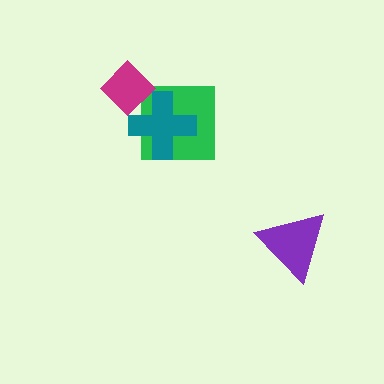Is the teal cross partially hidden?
No, no other shape covers it.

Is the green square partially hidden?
Yes, it is partially covered by another shape.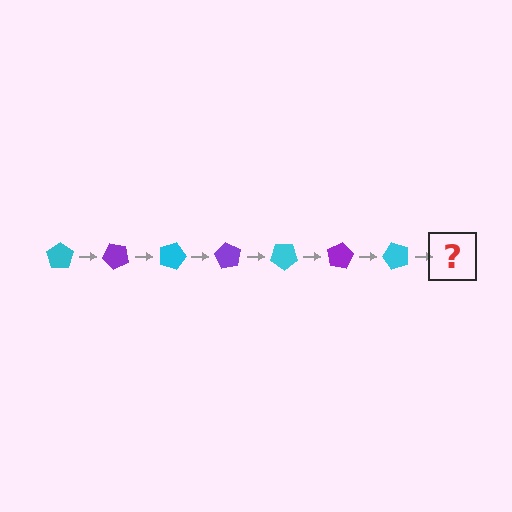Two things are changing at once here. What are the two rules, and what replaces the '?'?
The two rules are that it rotates 45 degrees each step and the color cycles through cyan and purple. The '?' should be a purple pentagon, rotated 315 degrees from the start.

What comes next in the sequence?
The next element should be a purple pentagon, rotated 315 degrees from the start.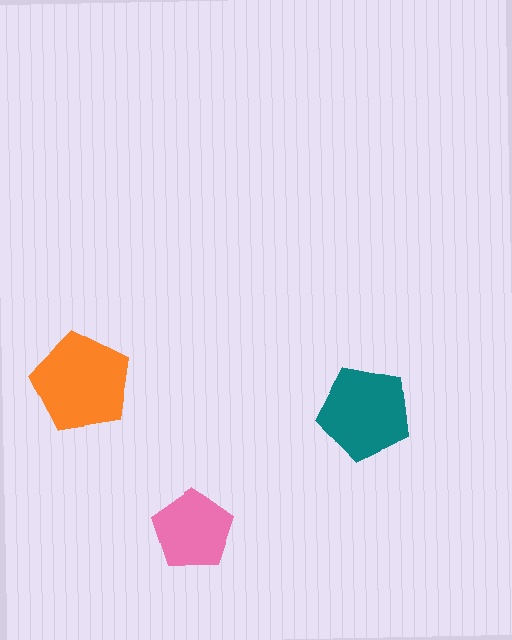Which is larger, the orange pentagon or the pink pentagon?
The orange one.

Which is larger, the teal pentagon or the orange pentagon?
The orange one.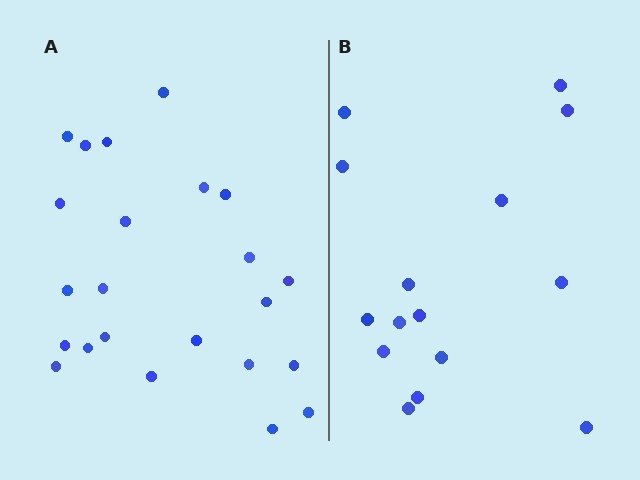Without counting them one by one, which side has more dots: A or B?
Region A (the left region) has more dots.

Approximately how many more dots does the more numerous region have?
Region A has roughly 8 or so more dots than region B.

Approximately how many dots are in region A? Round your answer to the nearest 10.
About 20 dots. (The exact count is 23, which rounds to 20.)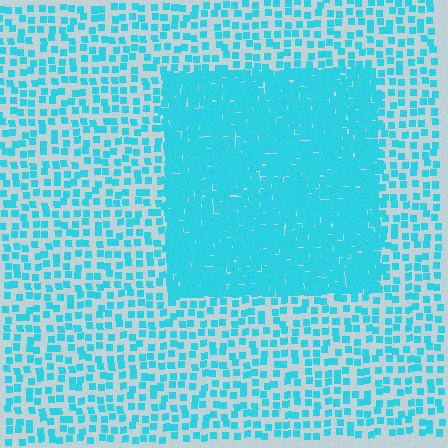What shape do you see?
I see a rectangle.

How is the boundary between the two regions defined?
The boundary is defined by a change in element density (approximately 3.0x ratio). All elements are the same color, size, and shape.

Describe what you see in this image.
The image contains small cyan elements arranged at two different densities. A rectangle-shaped region is visible where the elements are more densely packed than the surrounding area.